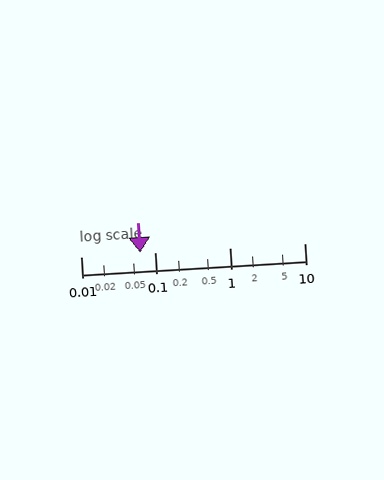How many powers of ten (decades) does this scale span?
The scale spans 3 decades, from 0.01 to 10.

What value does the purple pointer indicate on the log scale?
The pointer indicates approximately 0.062.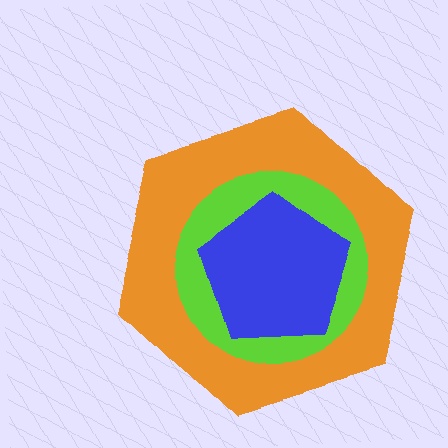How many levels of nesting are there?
3.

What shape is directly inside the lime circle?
The blue pentagon.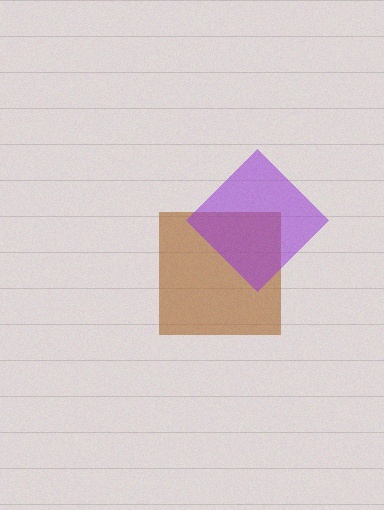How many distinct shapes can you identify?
There are 2 distinct shapes: a brown square, a purple diamond.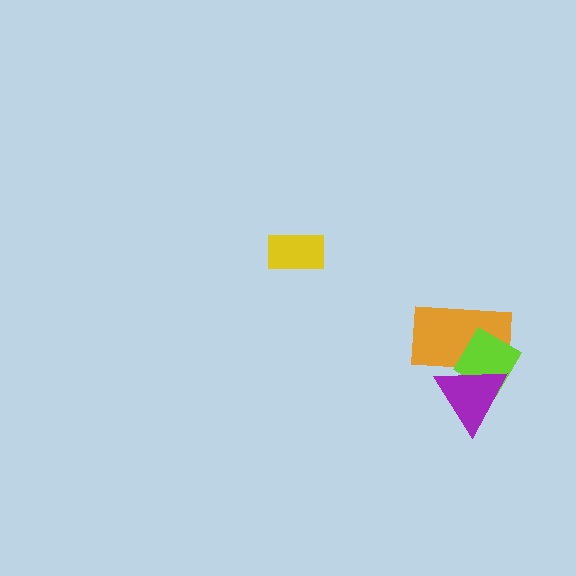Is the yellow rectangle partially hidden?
No, no other shape covers it.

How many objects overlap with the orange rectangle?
2 objects overlap with the orange rectangle.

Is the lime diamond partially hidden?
Yes, it is partially covered by another shape.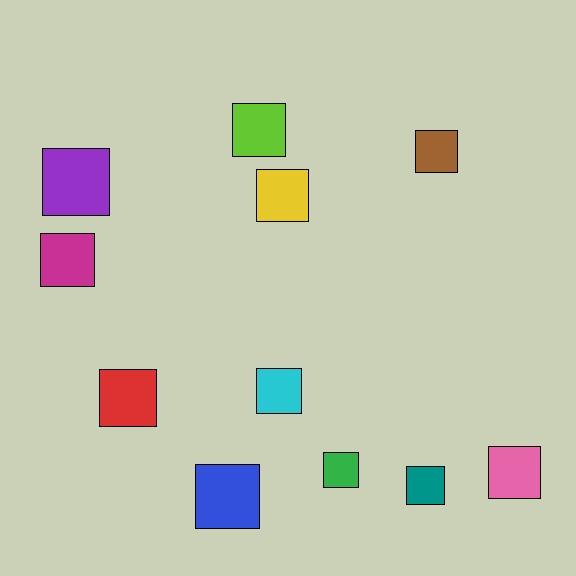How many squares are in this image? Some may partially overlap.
There are 11 squares.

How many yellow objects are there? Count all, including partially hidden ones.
There is 1 yellow object.